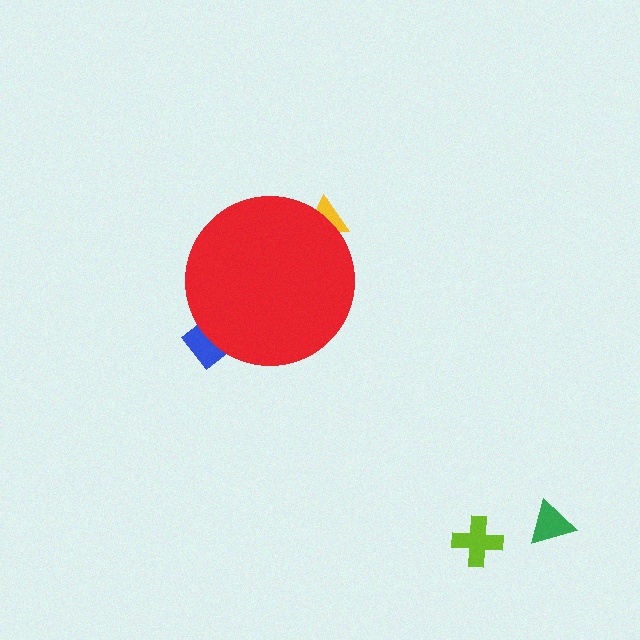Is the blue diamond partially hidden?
Yes, the blue diamond is partially hidden behind the red circle.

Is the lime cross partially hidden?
No, the lime cross is fully visible.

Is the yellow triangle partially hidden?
Yes, the yellow triangle is partially hidden behind the red circle.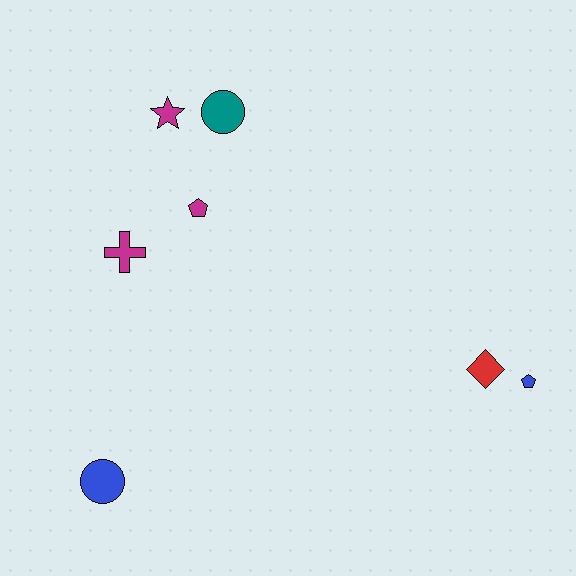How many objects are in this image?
There are 7 objects.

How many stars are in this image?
There is 1 star.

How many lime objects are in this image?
There are no lime objects.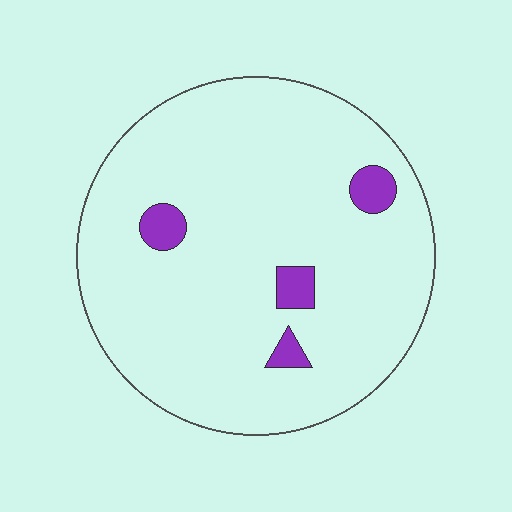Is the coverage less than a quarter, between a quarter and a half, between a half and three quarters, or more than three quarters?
Less than a quarter.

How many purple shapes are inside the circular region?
4.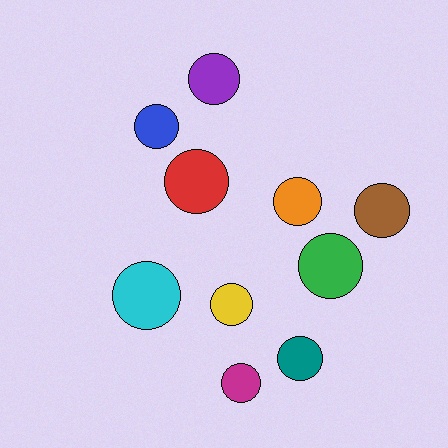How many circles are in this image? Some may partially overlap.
There are 10 circles.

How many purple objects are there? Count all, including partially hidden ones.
There is 1 purple object.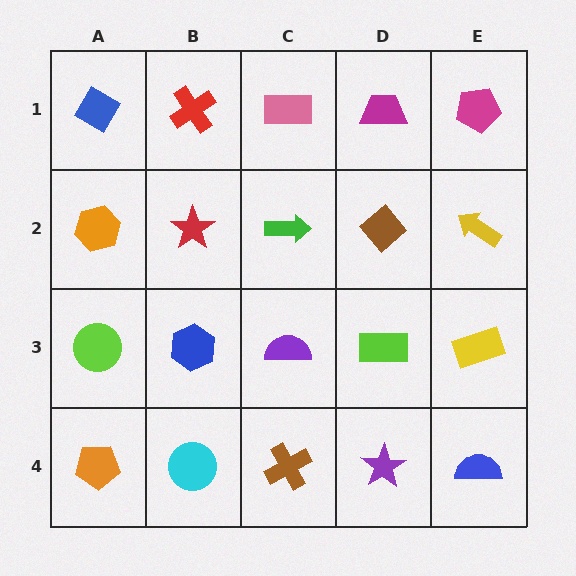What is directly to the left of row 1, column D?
A pink rectangle.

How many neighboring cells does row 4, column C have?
3.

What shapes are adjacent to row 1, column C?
A green arrow (row 2, column C), a red cross (row 1, column B), a magenta trapezoid (row 1, column D).